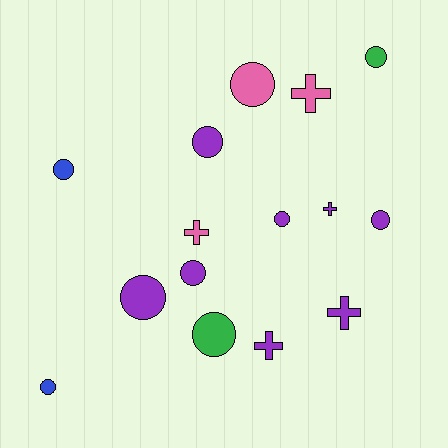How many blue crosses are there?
There are no blue crosses.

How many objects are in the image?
There are 15 objects.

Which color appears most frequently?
Purple, with 8 objects.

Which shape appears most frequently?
Circle, with 10 objects.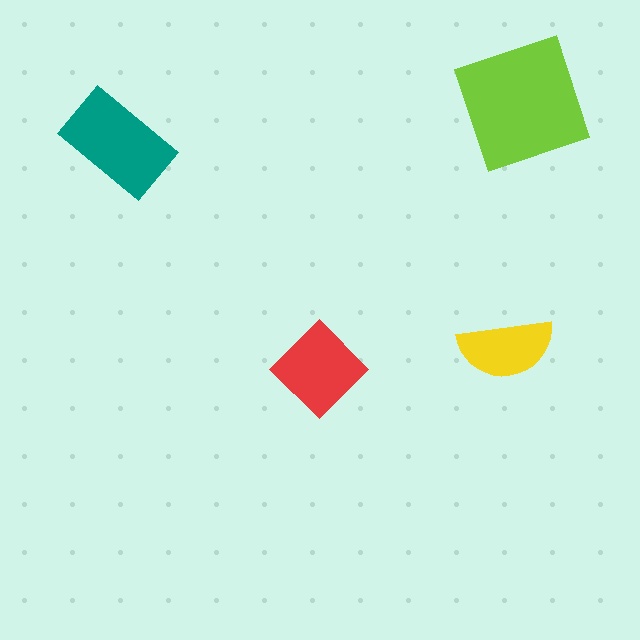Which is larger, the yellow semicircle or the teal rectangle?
The teal rectangle.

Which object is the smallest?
The yellow semicircle.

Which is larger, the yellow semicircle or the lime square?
The lime square.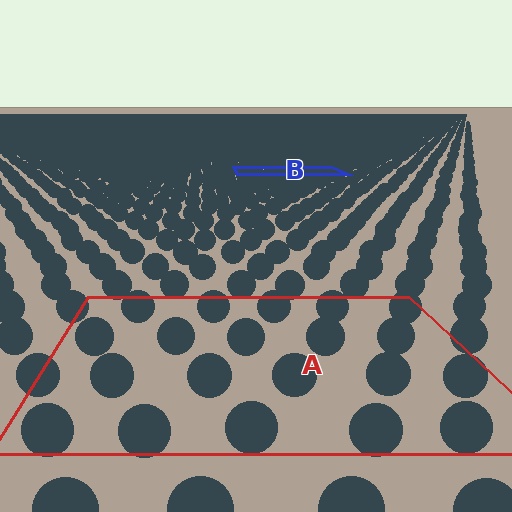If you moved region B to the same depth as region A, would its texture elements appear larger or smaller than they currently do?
They would appear larger. At a closer depth, the same texture elements are projected at a bigger on-screen size.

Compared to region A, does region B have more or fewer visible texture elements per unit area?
Region B has more texture elements per unit area — they are packed more densely because it is farther away.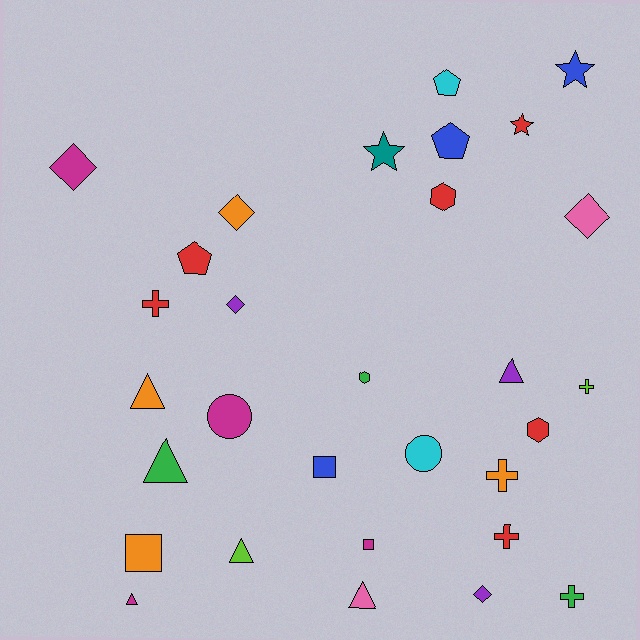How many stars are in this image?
There are 3 stars.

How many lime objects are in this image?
There are 2 lime objects.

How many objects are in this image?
There are 30 objects.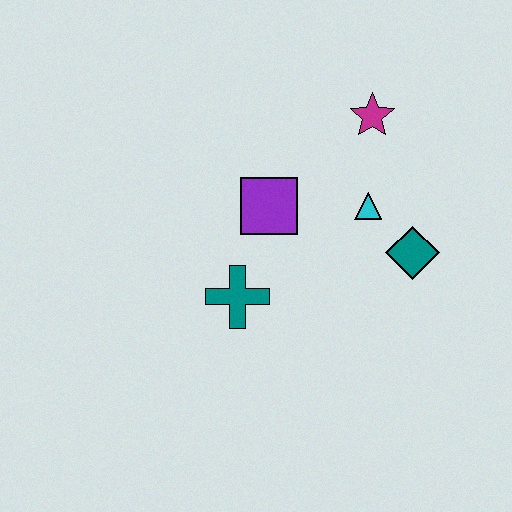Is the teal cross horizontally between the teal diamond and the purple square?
No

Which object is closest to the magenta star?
The cyan triangle is closest to the magenta star.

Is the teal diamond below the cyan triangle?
Yes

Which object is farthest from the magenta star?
The teal cross is farthest from the magenta star.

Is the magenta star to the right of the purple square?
Yes